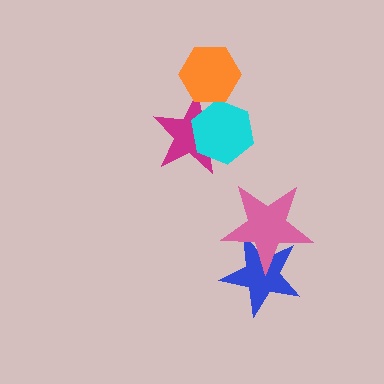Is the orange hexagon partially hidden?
No, no other shape covers it.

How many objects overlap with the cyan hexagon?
1 object overlaps with the cyan hexagon.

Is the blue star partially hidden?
Yes, it is partially covered by another shape.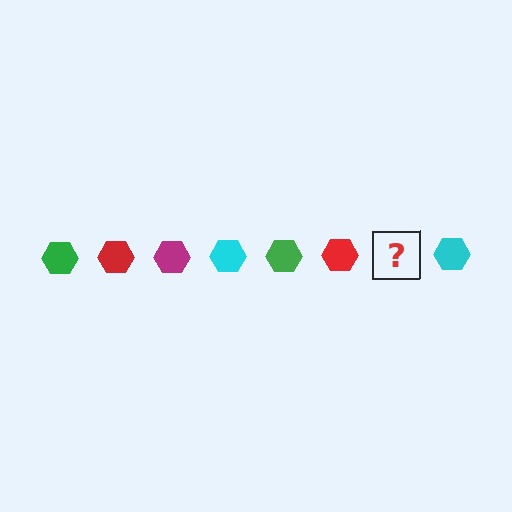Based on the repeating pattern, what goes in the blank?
The blank should be a magenta hexagon.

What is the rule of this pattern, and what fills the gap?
The rule is that the pattern cycles through green, red, magenta, cyan hexagons. The gap should be filled with a magenta hexagon.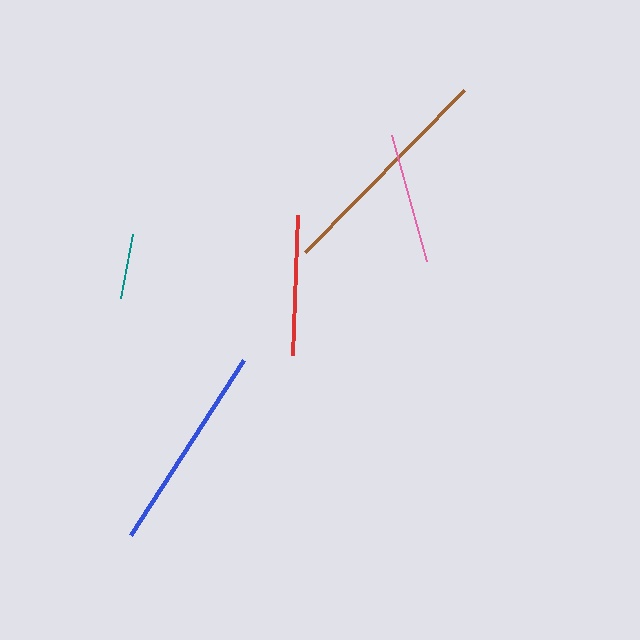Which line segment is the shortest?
The teal line is the shortest at approximately 65 pixels.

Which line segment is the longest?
The brown line is the longest at approximately 227 pixels.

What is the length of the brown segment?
The brown segment is approximately 227 pixels long.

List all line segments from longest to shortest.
From longest to shortest: brown, blue, red, pink, teal.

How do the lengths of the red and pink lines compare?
The red and pink lines are approximately the same length.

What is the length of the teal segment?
The teal segment is approximately 65 pixels long.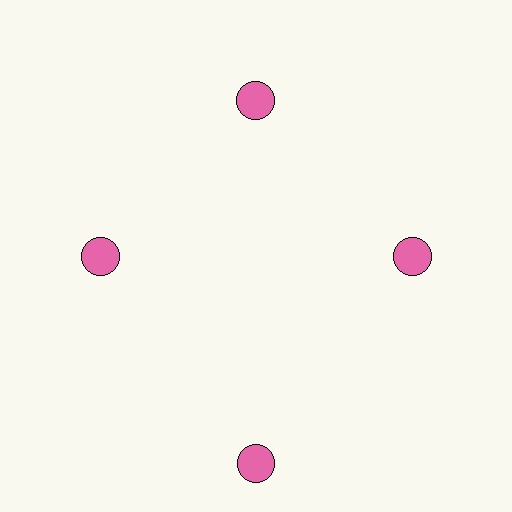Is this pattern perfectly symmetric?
No. The 4 pink circles are arranged in a ring, but one element near the 6 o'clock position is pushed outward from the center, breaking the 4-fold rotational symmetry.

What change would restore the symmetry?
The symmetry would be restored by moving it inward, back onto the ring so that all 4 circles sit at equal angles and equal distance from the center.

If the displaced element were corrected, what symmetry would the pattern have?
It would have 4-fold rotational symmetry — the pattern would map onto itself every 90 degrees.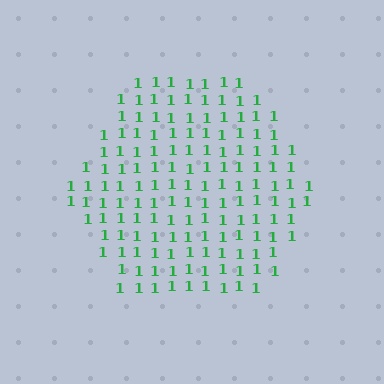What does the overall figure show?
The overall figure shows a hexagon.